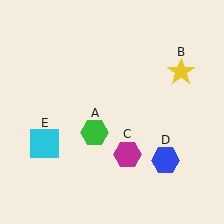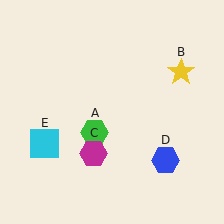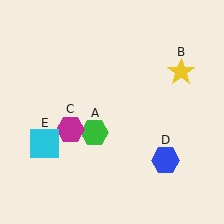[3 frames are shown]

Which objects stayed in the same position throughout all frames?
Green hexagon (object A) and yellow star (object B) and blue hexagon (object D) and cyan square (object E) remained stationary.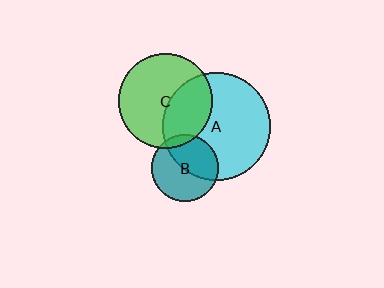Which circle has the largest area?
Circle A (cyan).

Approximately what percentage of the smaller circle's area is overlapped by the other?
Approximately 10%.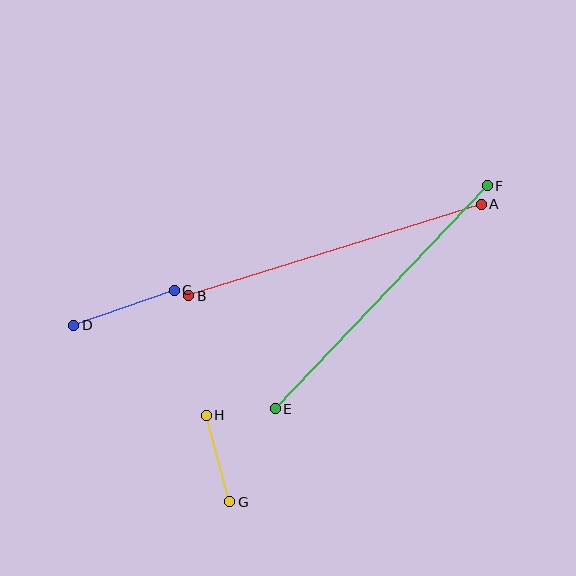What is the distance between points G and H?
The distance is approximately 90 pixels.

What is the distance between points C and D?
The distance is approximately 107 pixels.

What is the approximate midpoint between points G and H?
The midpoint is at approximately (218, 458) pixels.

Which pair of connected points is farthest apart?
Points E and F are farthest apart.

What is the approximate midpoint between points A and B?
The midpoint is at approximately (335, 250) pixels.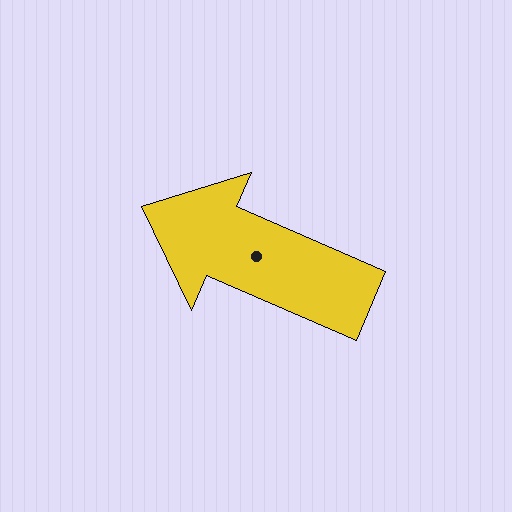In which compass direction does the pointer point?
Northwest.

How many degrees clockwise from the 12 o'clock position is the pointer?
Approximately 293 degrees.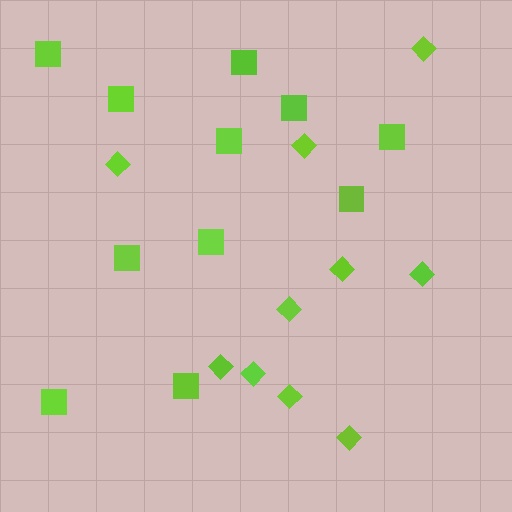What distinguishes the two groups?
There are 2 groups: one group of diamonds (10) and one group of squares (11).